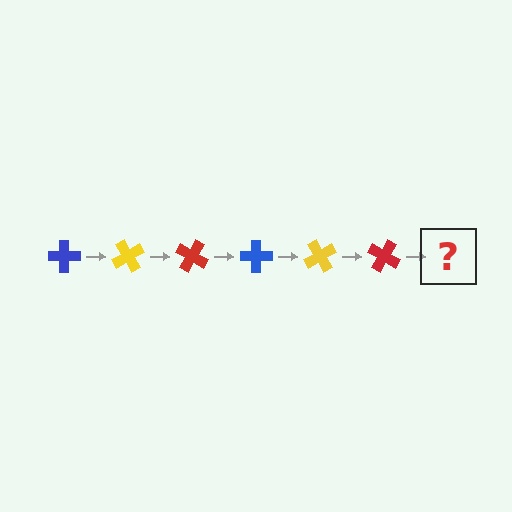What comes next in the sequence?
The next element should be a blue cross, rotated 360 degrees from the start.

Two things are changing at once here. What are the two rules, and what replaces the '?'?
The two rules are that it rotates 60 degrees each step and the color cycles through blue, yellow, and red. The '?' should be a blue cross, rotated 360 degrees from the start.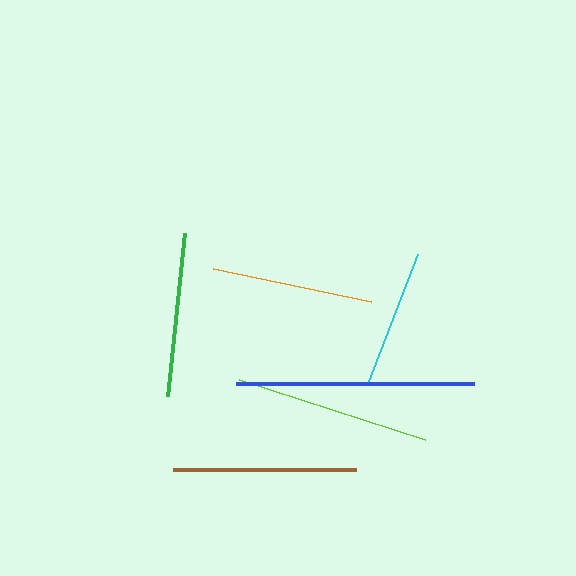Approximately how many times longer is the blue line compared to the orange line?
The blue line is approximately 1.5 times the length of the orange line.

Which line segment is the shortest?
The cyan line is the shortest at approximately 136 pixels.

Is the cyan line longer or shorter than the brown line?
The brown line is longer than the cyan line.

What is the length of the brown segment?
The brown segment is approximately 182 pixels long.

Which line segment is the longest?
The blue line is the longest at approximately 238 pixels.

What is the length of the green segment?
The green segment is approximately 164 pixels long.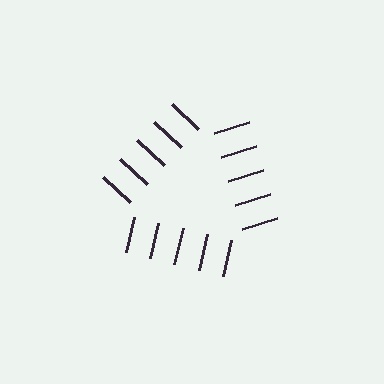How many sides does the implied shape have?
3 sides — the line-ends trace a triangle.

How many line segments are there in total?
15 — 5 along each of the 3 edges.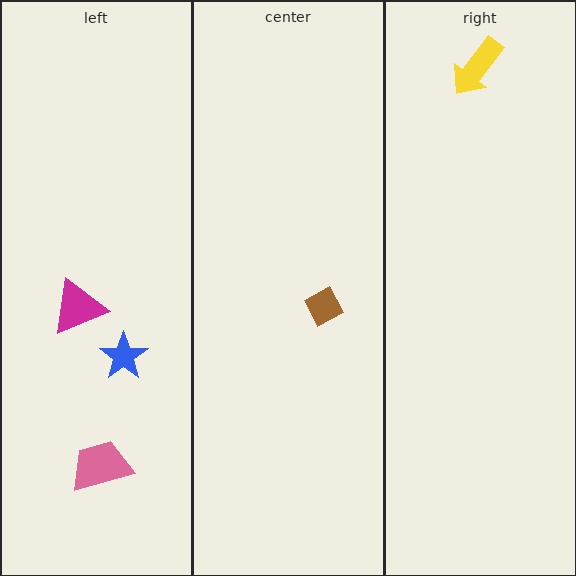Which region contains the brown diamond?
The center region.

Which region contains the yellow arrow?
The right region.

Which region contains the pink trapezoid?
The left region.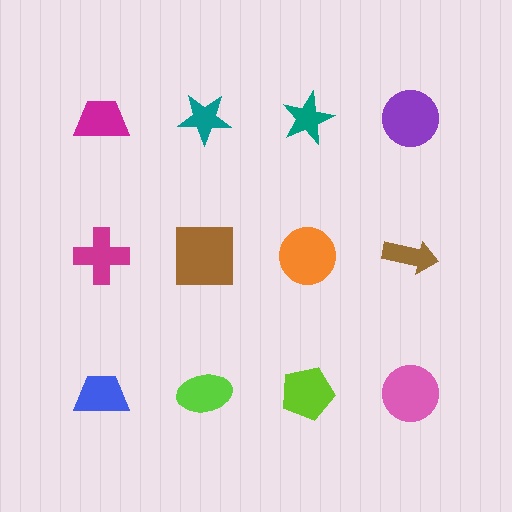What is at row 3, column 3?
A lime pentagon.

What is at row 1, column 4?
A purple circle.